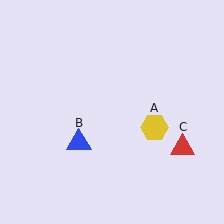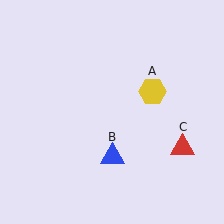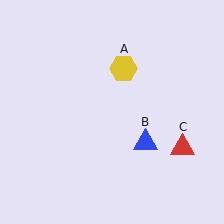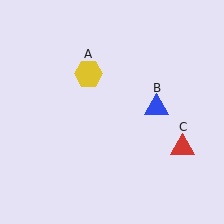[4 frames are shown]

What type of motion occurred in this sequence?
The yellow hexagon (object A), blue triangle (object B) rotated counterclockwise around the center of the scene.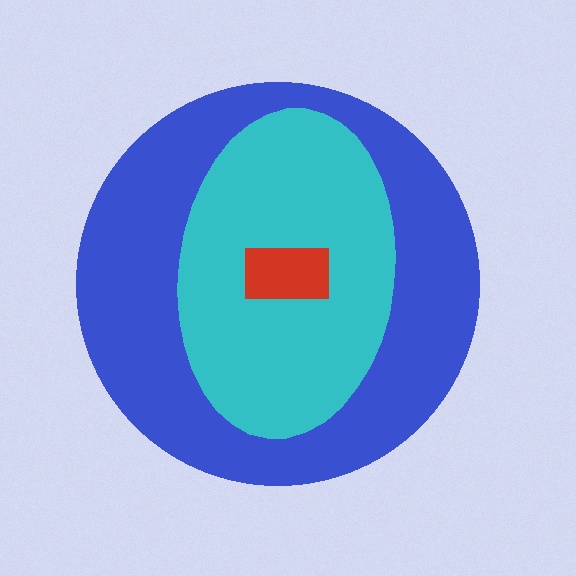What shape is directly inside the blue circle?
The cyan ellipse.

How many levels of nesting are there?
3.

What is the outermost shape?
The blue circle.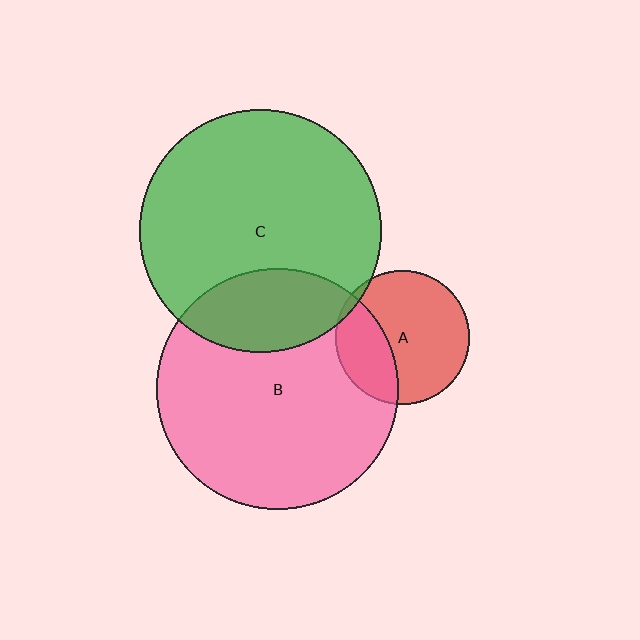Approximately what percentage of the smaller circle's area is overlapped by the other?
Approximately 25%.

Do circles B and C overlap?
Yes.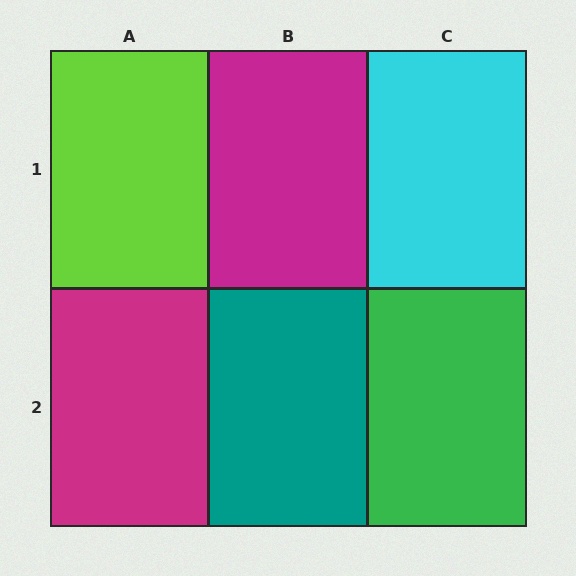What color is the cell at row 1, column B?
Magenta.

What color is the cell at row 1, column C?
Cyan.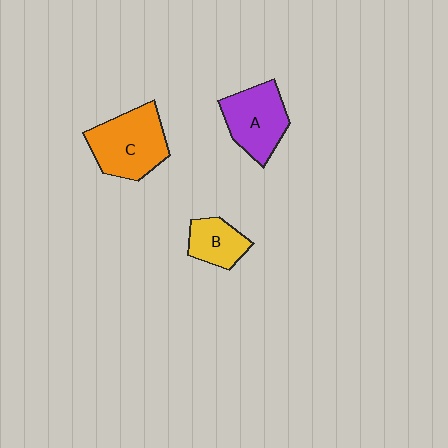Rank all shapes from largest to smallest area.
From largest to smallest: C (orange), A (purple), B (yellow).